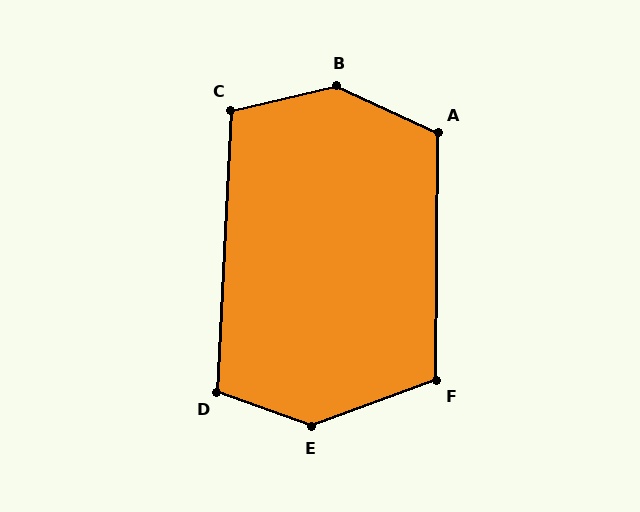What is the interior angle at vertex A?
Approximately 114 degrees (obtuse).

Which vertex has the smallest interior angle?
C, at approximately 106 degrees.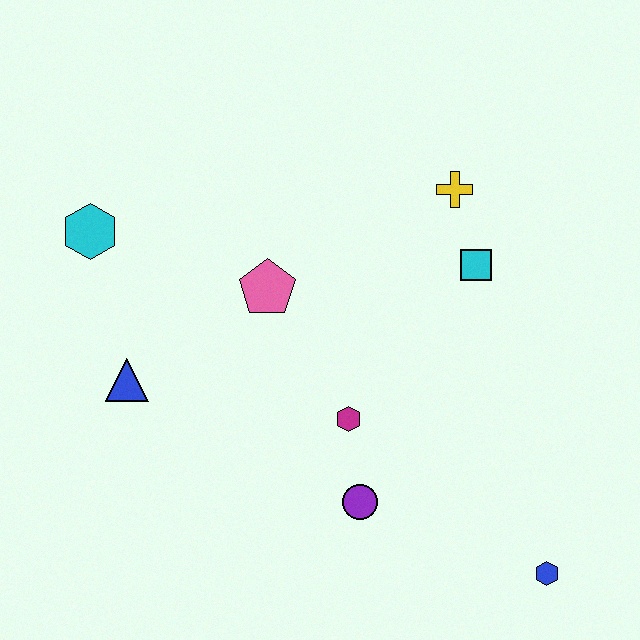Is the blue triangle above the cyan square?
No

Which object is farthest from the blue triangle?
The blue hexagon is farthest from the blue triangle.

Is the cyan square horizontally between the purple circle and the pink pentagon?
No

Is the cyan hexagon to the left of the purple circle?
Yes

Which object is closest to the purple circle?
The magenta hexagon is closest to the purple circle.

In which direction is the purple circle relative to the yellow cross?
The purple circle is below the yellow cross.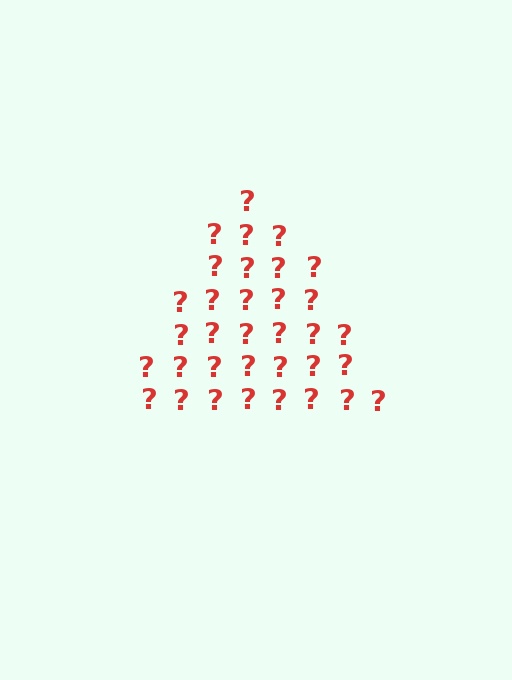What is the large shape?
The large shape is a triangle.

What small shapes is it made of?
It is made of small question marks.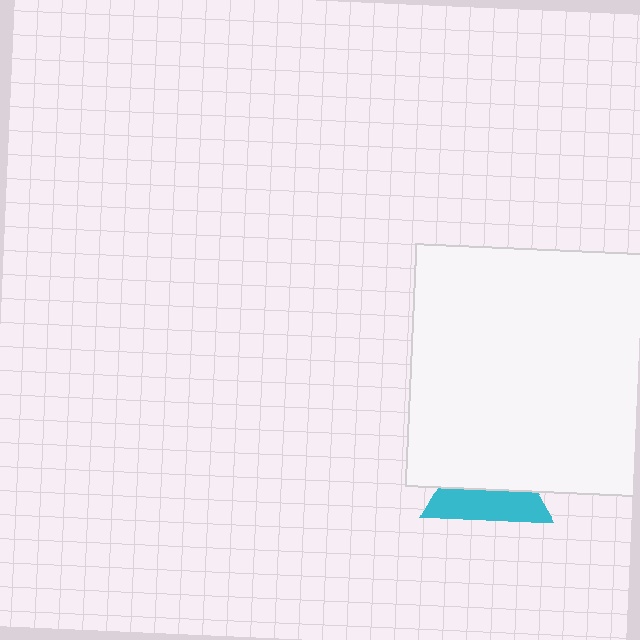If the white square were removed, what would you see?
You would see the complete cyan triangle.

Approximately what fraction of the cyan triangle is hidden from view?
Roughly 56% of the cyan triangle is hidden behind the white square.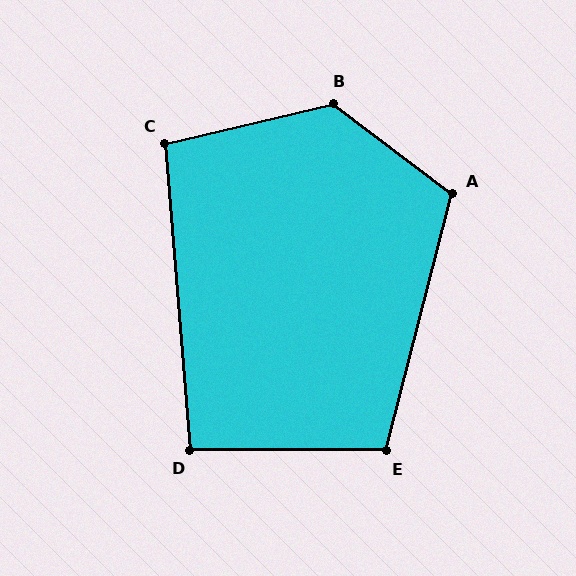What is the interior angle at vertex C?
Approximately 99 degrees (obtuse).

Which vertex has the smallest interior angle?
D, at approximately 95 degrees.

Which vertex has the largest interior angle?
B, at approximately 130 degrees.